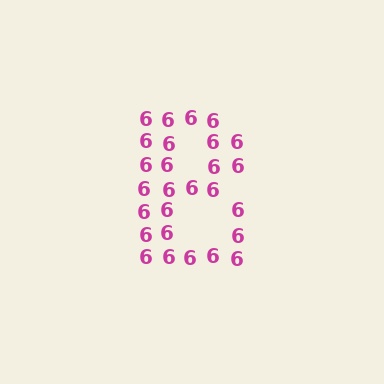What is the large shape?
The large shape is the letter B.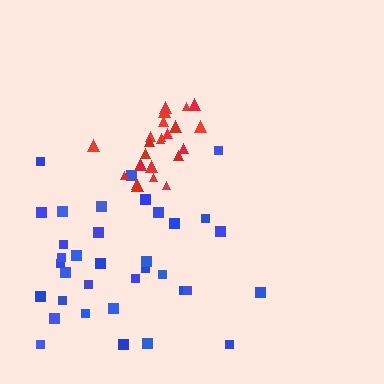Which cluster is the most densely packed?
Red.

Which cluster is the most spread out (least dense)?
Blue.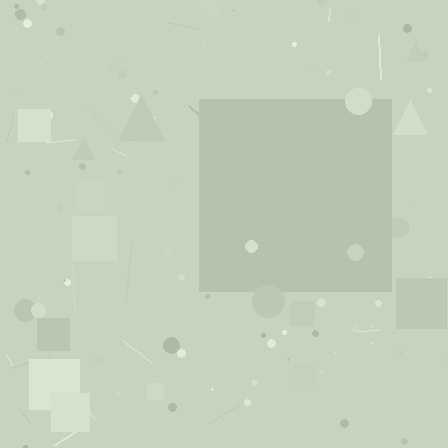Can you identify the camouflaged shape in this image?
The camouflaged shape is a square.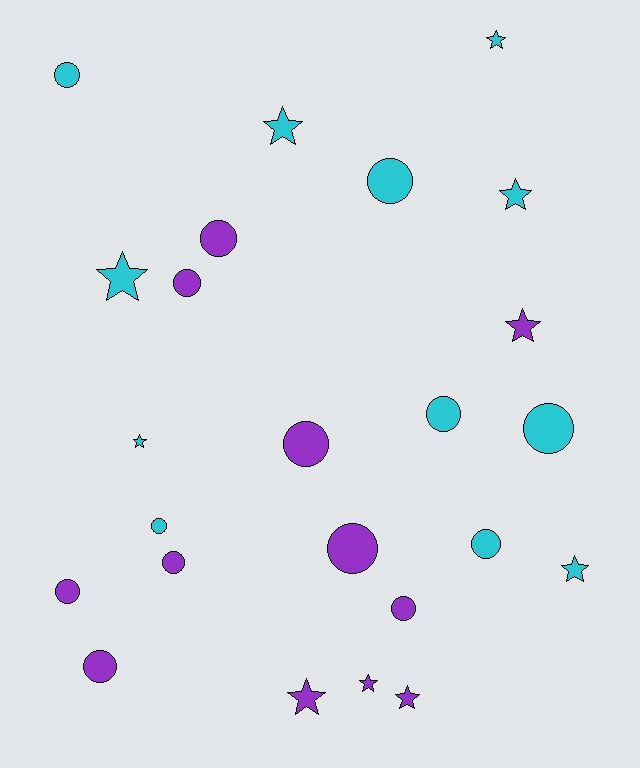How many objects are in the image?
There are 24 objects.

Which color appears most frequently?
Purple, with 12 objects.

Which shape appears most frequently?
Circle, with 14 objects.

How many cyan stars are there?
There are 6 cyan stars.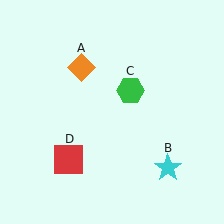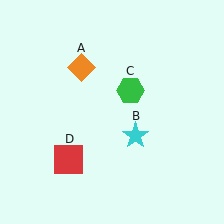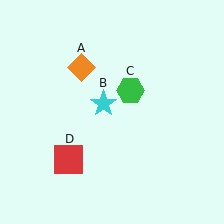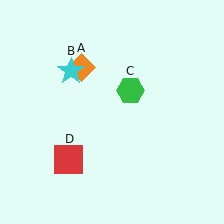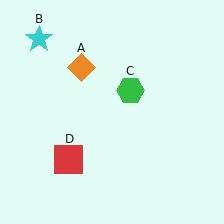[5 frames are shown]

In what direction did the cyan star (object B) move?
The cyan star (object B) moved up and to the left.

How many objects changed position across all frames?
1 object changed position: cyan star (object B).